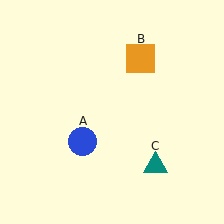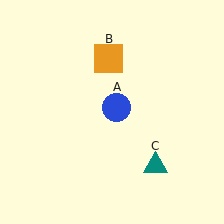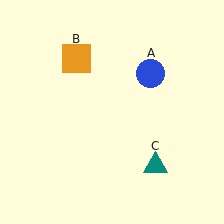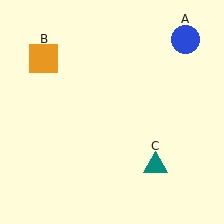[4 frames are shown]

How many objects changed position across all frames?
2 objects changed position: blue circle (object A), orange square (object B).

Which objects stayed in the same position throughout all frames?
Teal triangle (object C) remained stationary.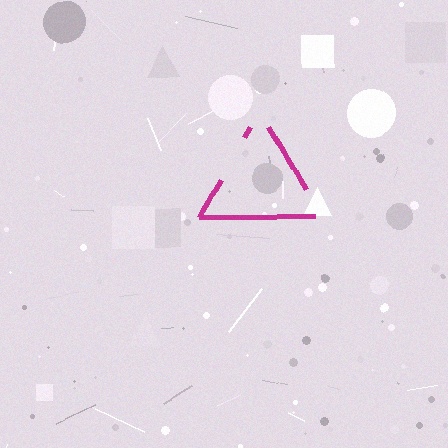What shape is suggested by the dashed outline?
The dashed outline suggests a triangle.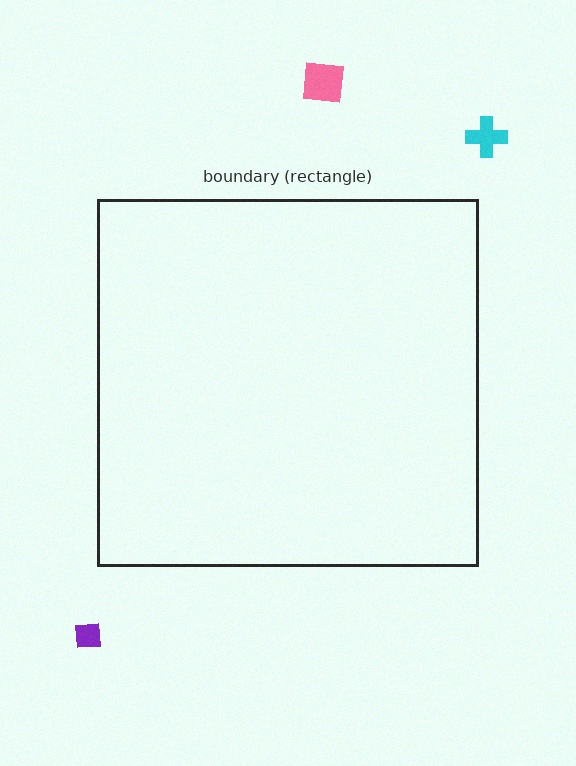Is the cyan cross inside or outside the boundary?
Outside.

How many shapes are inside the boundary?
0 inside, 3 outside.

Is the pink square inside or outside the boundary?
Outside.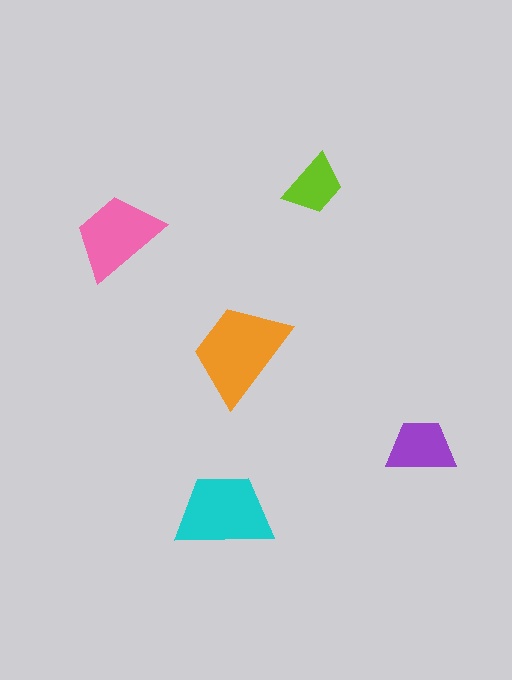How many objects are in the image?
There are 5 objects in the image.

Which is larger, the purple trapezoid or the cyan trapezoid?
The cyan one.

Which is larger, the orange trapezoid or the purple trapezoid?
The orange one.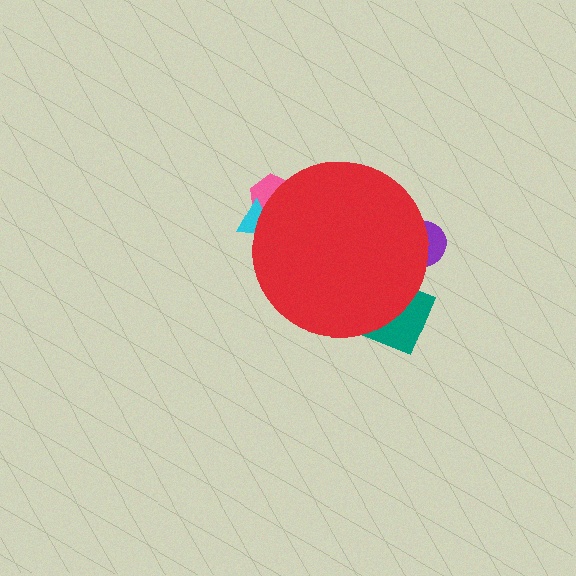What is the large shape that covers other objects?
A red circle.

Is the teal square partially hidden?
Yes, the teal square is partially hidden behind the red circle.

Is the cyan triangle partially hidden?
Yes, the cyan triangle is partially hidden behind the red circle.